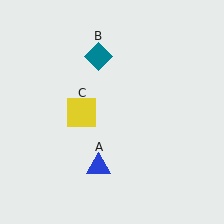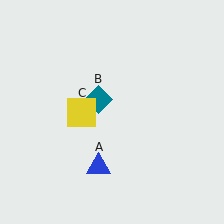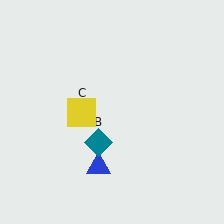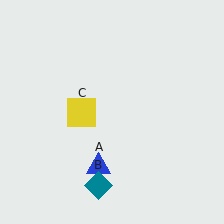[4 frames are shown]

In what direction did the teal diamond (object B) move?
The teal diamond (object B) moved down.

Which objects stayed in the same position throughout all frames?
Blue triangle (object A) and yellow square (object C) remained stationary.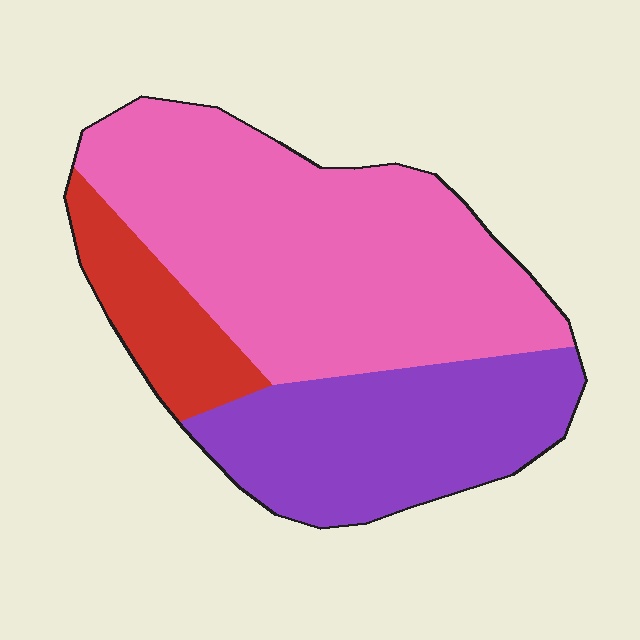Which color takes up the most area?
Pink, at roughly 55%.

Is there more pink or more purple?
Pink.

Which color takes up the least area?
Red, at roughly 15%.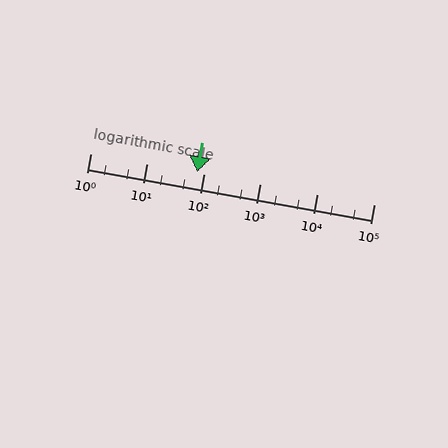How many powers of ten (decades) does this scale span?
The scale spans 5 decades, from 1 to 100000.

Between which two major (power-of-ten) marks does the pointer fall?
The pointer is between 10 and 100.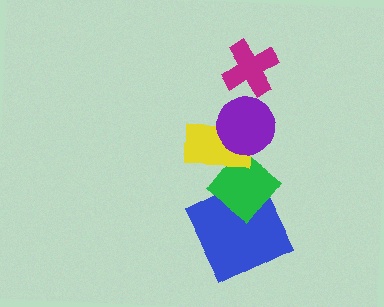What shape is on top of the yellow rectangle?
The purple circle is on top of the yellow rectangle.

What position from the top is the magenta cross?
The magenta cross is 1st from the top.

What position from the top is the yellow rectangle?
The yellow rectangle is 3rd from the top.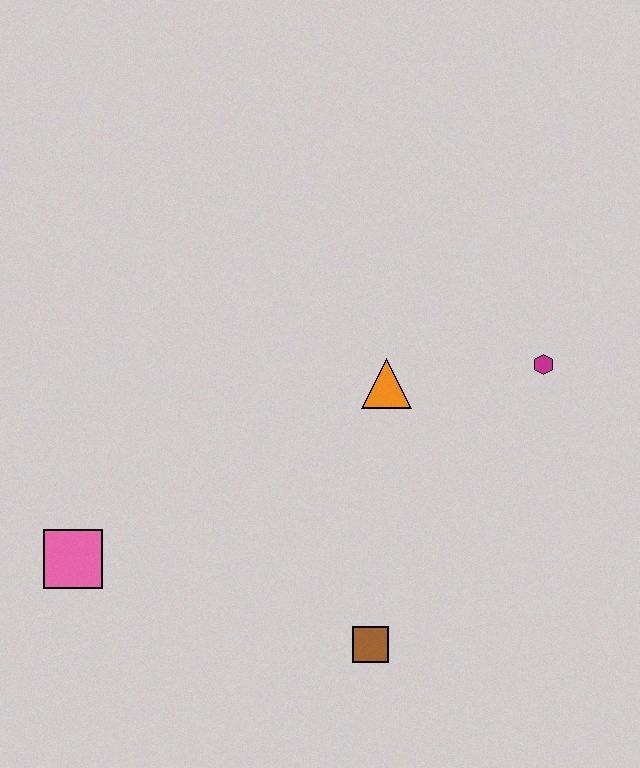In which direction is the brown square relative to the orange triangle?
The brown square is below the orange triangle.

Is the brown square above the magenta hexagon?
No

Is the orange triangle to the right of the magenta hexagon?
No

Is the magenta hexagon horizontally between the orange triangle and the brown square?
No